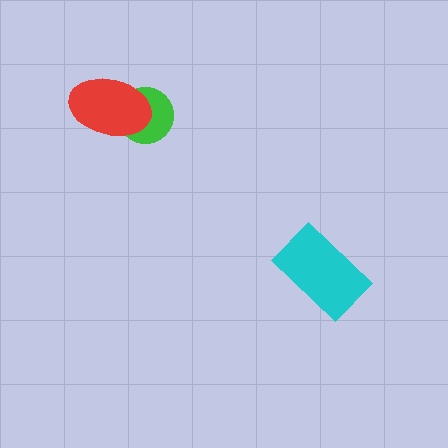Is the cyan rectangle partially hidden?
No, no other shape covers it.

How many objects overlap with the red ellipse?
1 object overlaps with the red ellipse.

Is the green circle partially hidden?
Yes, it is partially covered by another shape.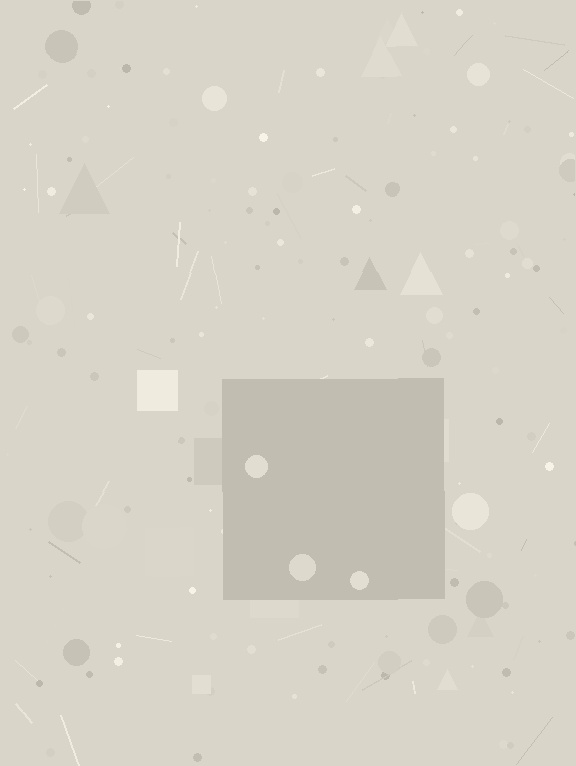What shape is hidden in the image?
A square is hidden in the image.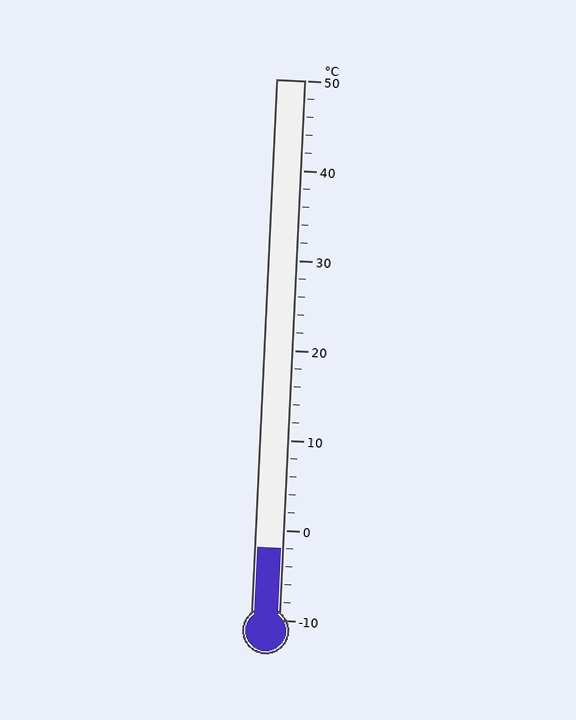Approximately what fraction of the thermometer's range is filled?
The thermometer is filled to approximately 15% of its range.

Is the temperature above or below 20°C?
The temperature is below 20°C.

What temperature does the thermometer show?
The thermometer shows approximately -2°C.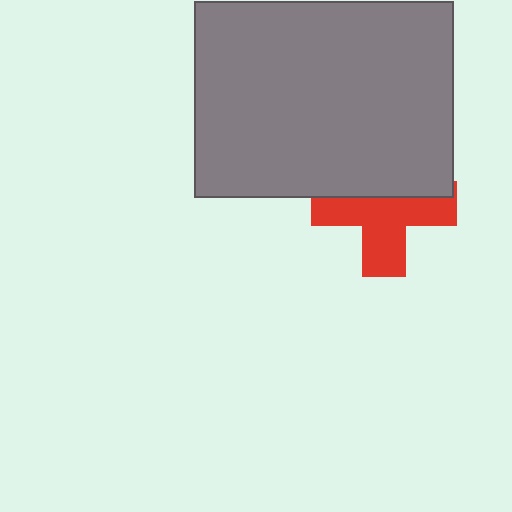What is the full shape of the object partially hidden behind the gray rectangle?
The partially hidden object is a red cross.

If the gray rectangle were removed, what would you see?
You would see the complete red cross.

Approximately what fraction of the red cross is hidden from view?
Roughly 41% of the red cross is hidden behind the gray rectangle.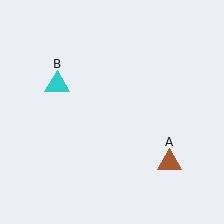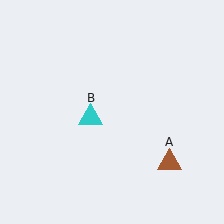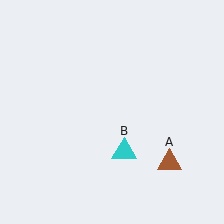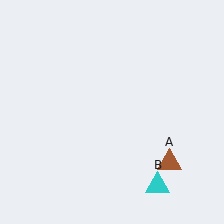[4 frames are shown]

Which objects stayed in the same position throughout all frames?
Brown triangle (object A) remained stationary.